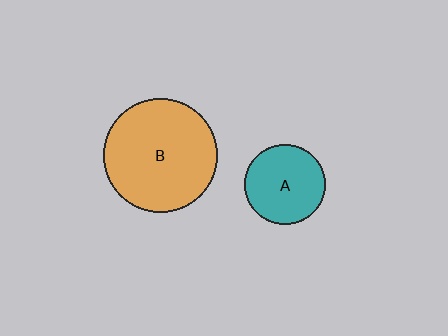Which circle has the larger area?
Circle B (orange).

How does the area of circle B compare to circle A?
Approximately 2.0 times.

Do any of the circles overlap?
No, none of the circles overlap.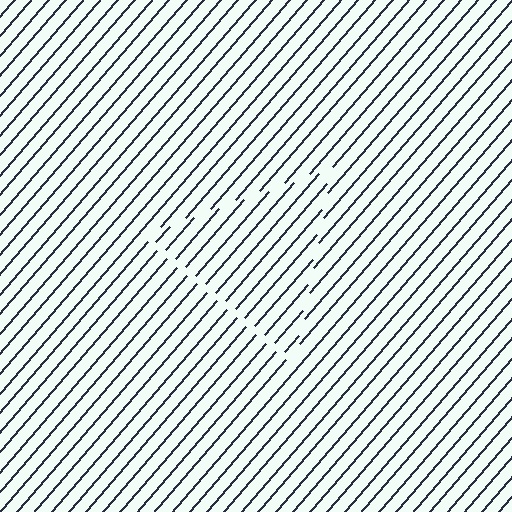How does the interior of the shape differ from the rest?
The interior of the shape contains the same grating, shifted by half a period — the contour is defined by the phase discontinuity where line-ends from the inner and outer gratings abut.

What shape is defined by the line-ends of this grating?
An illusory triangle. The interior of the shape contains the same grating, shifted by half a period — the contour is defined by the phase discontinuity where line-ends from the inner and outer gratings abut.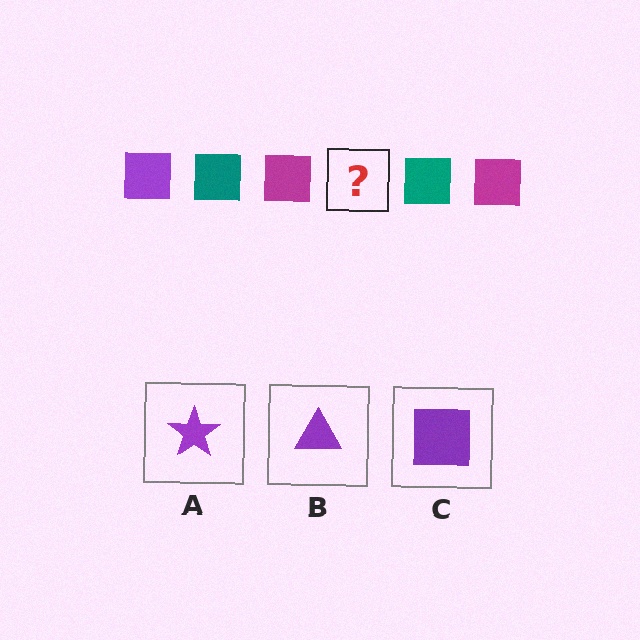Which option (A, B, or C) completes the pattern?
C.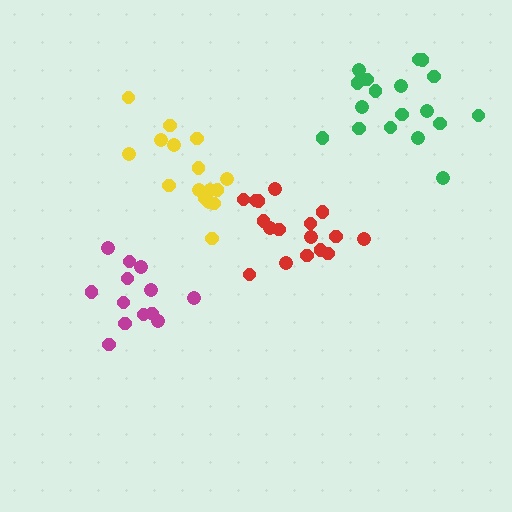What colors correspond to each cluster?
The clusters are colored: red, magenta, green, yellow.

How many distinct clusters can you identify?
There are 4 distinct clusters.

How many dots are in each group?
Group 1: 17 dots, Group 2: 13 dots, Group 3: 18 dots, Group 4: 16 dots (64 total).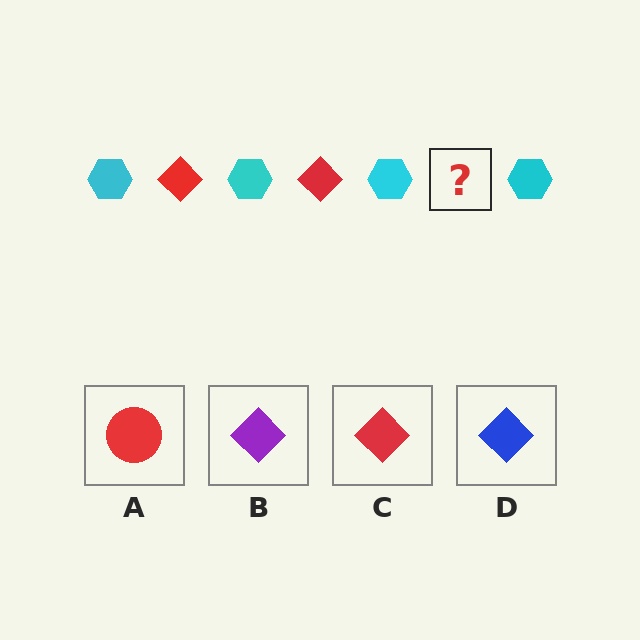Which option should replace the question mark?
Option C.